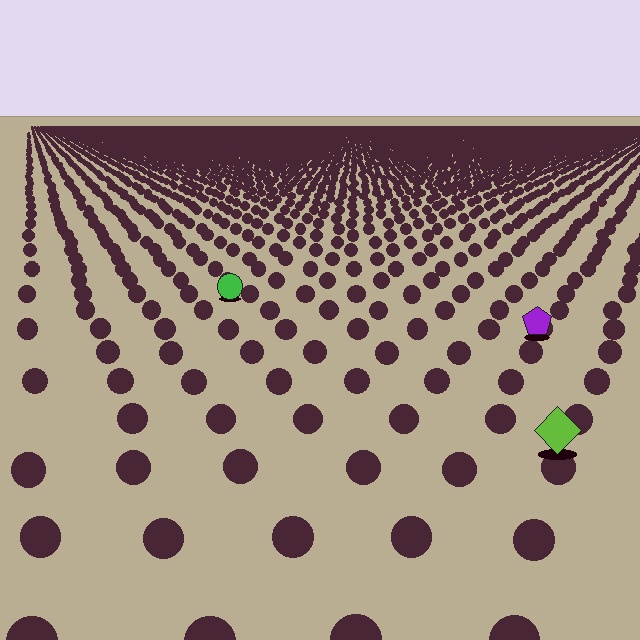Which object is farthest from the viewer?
The green circle is farthest from the viewer. It appears smaller and the ground texture around it is denser.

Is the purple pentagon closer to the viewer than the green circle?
Yes. The purple pentagon is closer — you can tell from the texture gradient: the ground texture is coarser near it.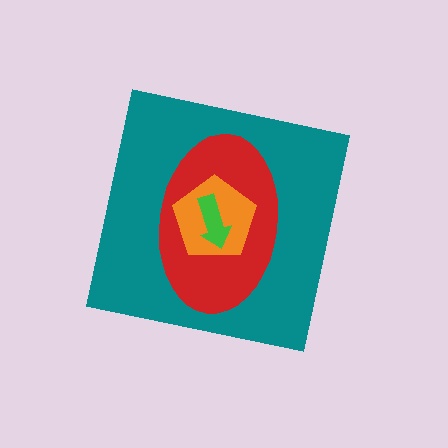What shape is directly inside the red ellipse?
The orange pentagon.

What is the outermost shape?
The teal square.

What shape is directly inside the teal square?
The red ellipse.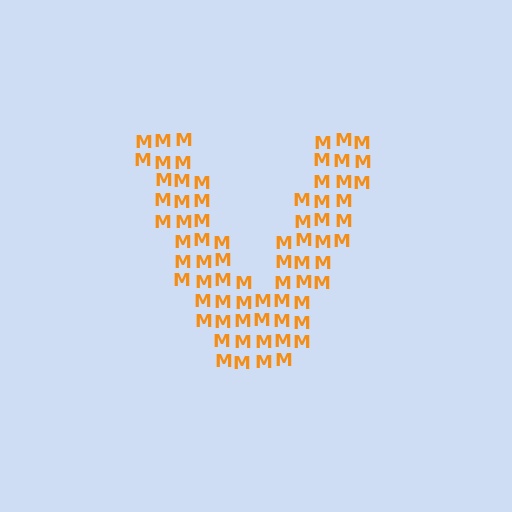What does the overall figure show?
The overall figure shows the letter V.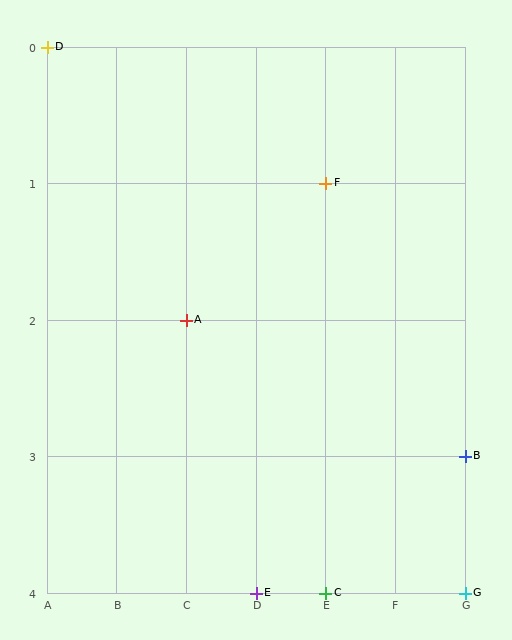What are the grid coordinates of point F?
Point F is at grid coordinates (E, 1).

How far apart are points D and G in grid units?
Points D and G are 6 columns and 4 rows apart (about 7.2 grid units diagonally).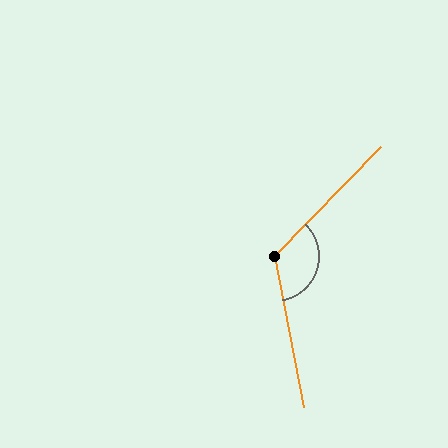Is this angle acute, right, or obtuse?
It is obtuse.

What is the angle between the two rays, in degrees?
Approximately 125 degrees.